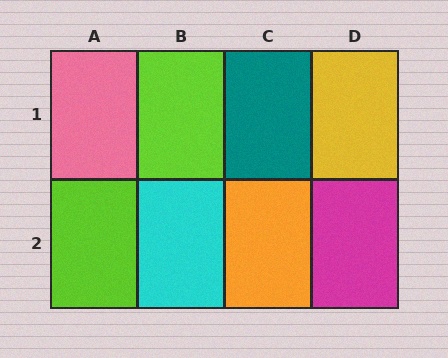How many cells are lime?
2 cells are lime.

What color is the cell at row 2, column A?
Lime.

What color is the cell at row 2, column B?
Cyan.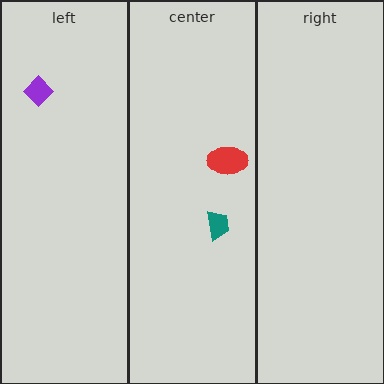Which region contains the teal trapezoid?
The center region.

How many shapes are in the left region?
1.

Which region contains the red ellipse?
The center region.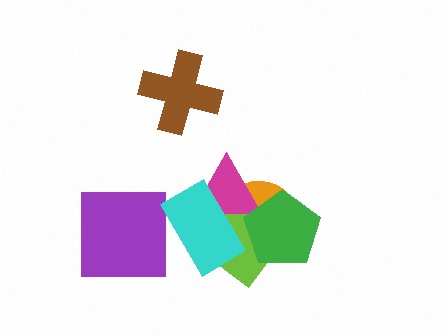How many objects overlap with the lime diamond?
4 objects overlap with the lime diamond.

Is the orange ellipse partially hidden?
Yes, it is partially covered by another shape.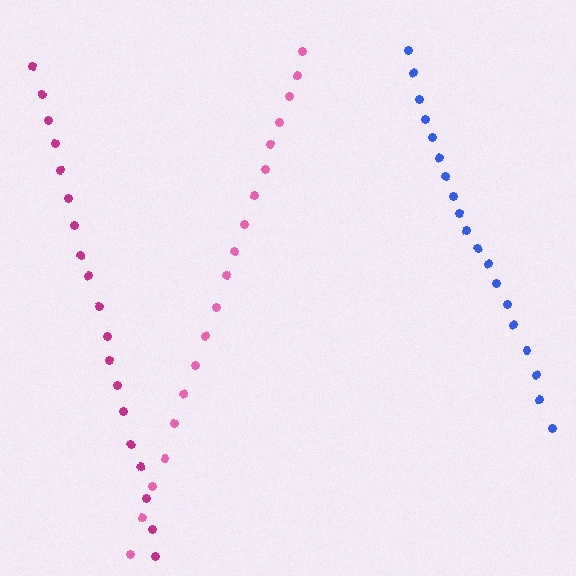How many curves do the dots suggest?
There are 3 distinct paths.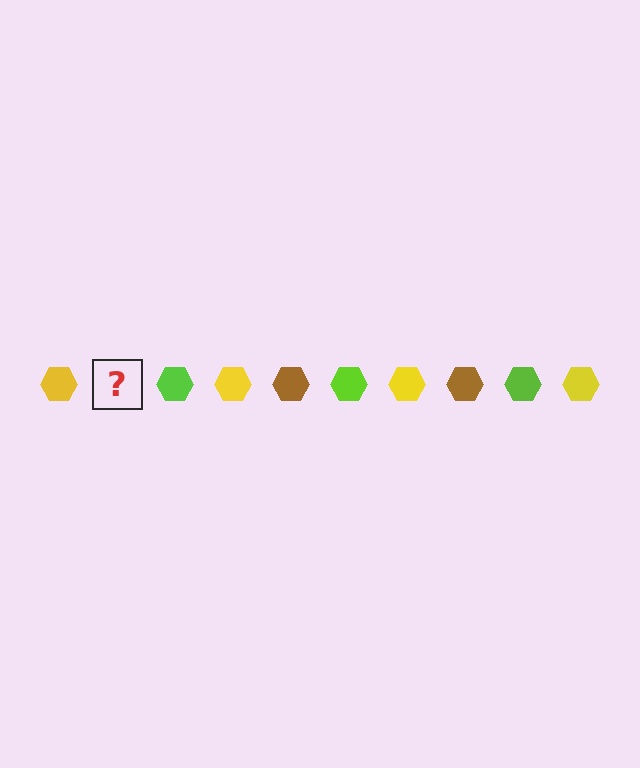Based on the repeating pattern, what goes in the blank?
The blank should be a brown hexagon.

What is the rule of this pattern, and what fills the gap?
The rule is that the pattern cycles through yellow, brown, lime hexagons. The gap should be filled with a brown hexagon.